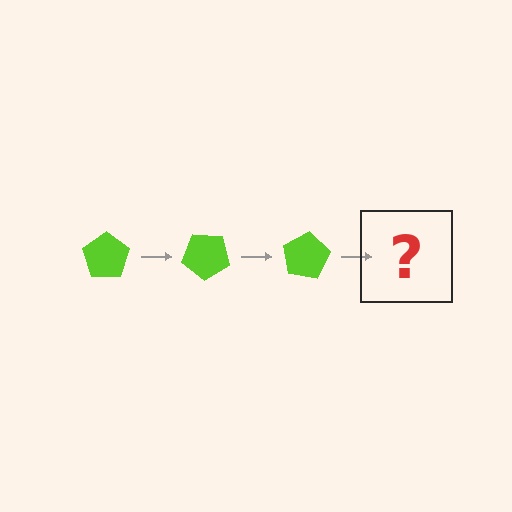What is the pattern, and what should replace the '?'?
The pattern is that the pentagon rotates 40 degrees each step. The '?' should be a lime pentagon rotated 120 degrees.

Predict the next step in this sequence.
The next step is a lime pentagon rotated 120 degrees.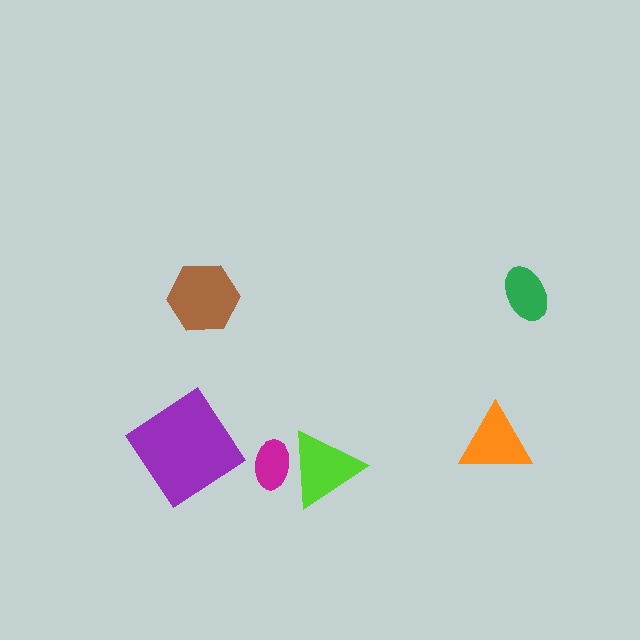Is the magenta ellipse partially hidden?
Yes, it is partially covered by another shape.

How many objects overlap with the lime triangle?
1 object overlaps with the lime triangle.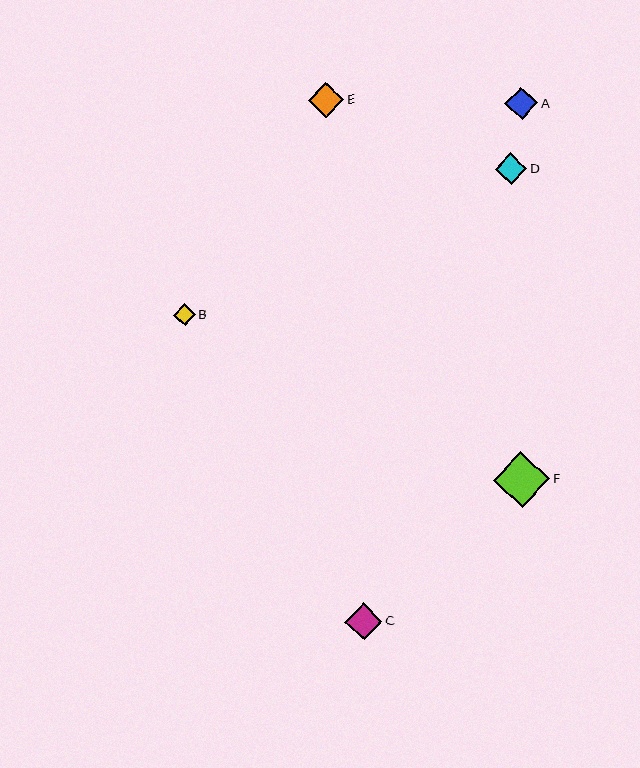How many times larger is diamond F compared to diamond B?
Diamond F is approximately 2.6 times the size of diamond B.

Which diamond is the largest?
Diamond F is the largest with a size of approximately 56 pixels.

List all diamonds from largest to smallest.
From largest to smallest: F, C, E, A, D, B.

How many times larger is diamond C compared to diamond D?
Diamond C is approximately 1.2 times the size of diamond D.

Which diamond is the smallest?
Diamond B is the smallest with a size of approximately 21 pixels.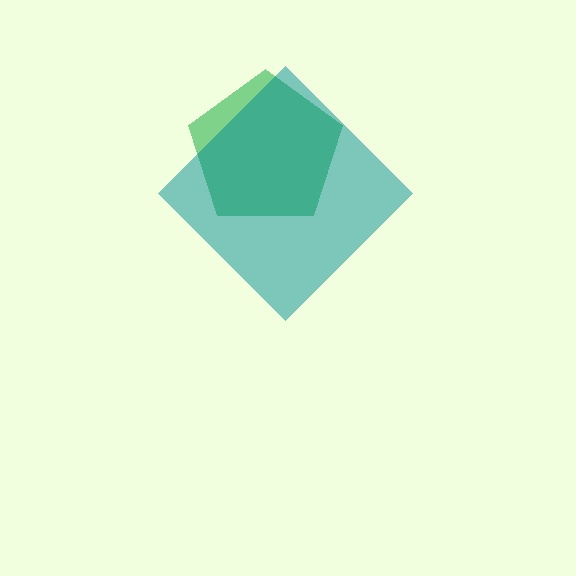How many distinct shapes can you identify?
There are 2 distinct shapes: a green pentagon, a teal diamond.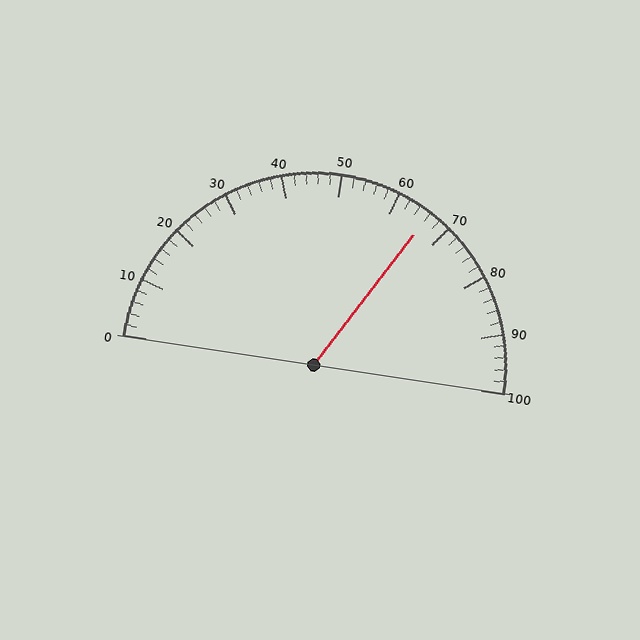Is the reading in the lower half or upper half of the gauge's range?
The reading is in the upper half of the range (0 to 100).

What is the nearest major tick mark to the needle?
The nearest major tick mark is 70.